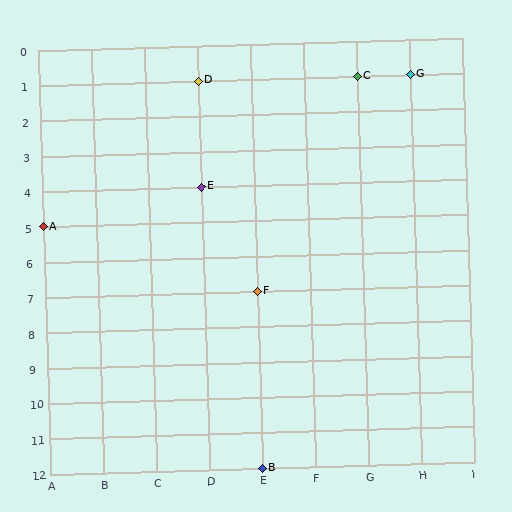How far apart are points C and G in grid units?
Points C and G are 1 column apart.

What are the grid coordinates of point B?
Point B is at grid coordinates (E, 12).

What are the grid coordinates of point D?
Point D is at grid coordinates (D, 1).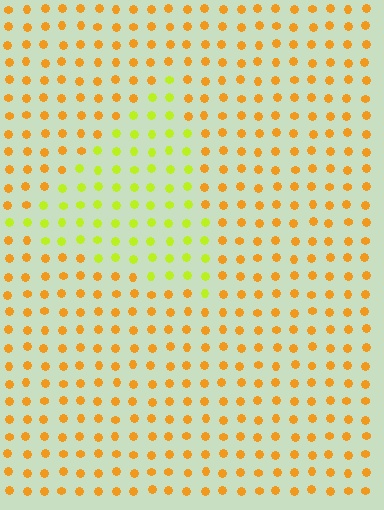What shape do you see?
I see a triangle.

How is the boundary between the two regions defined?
The boundary is defined purely by a slight shift in hue (about 42 degrees). Spacing, size, and orientation are identical on both sides.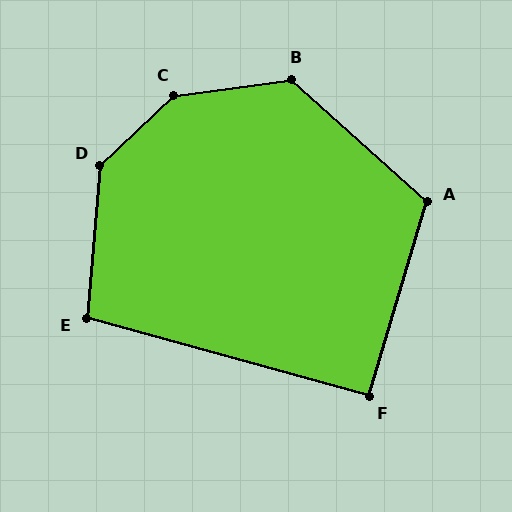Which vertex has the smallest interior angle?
F, at approximately 91 degrees.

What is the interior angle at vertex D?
Approximately 139 degrees (obtuse).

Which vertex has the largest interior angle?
C, at approximately 144 degrees.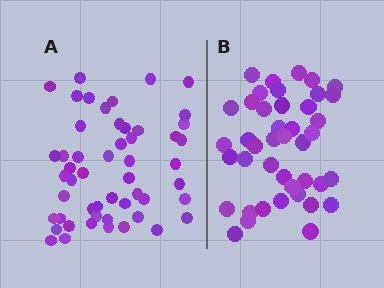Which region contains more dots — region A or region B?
Region A (the left region) has more dots.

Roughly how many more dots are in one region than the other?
Region A has roughly 10 or so more dots than region B.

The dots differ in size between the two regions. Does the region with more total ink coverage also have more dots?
No. Region B has more total ink coverage because its dots are larger, but region A actually contains more individual dots. Total area can be misleading — the number of items is what matters here.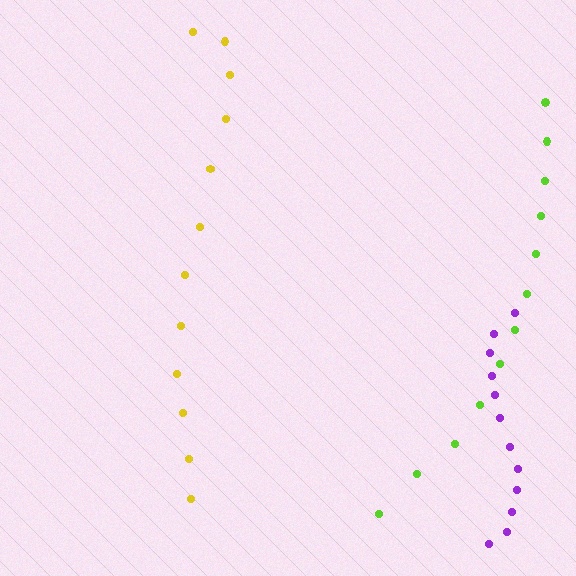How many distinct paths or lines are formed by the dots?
There are 3 distinct paths.